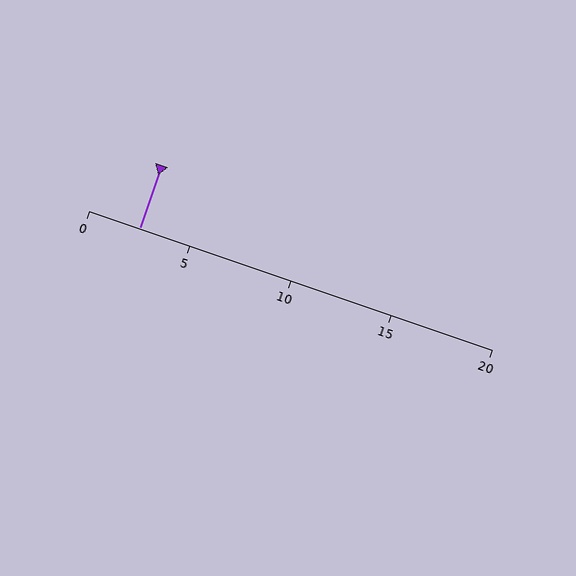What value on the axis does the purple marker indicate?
The marker indicates approximately 2.5.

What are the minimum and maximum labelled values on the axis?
The axis runs from 0 to 20.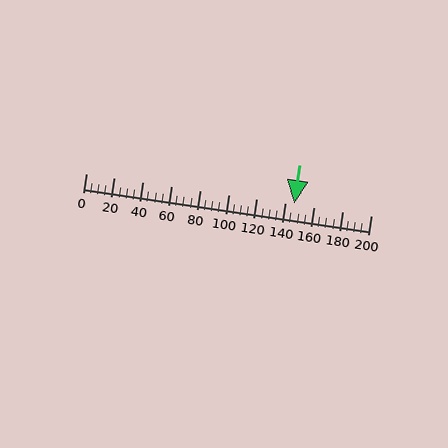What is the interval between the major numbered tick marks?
The major tick marks are spaced 20 units apart.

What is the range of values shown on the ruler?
The ruler shows values from 0 to 200.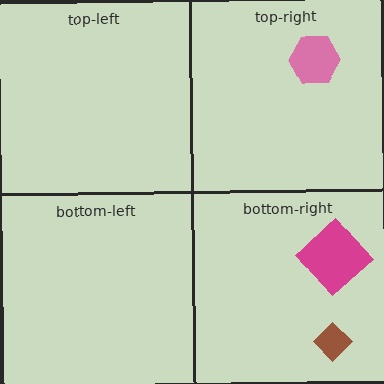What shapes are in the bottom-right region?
The brown diamond, the magenta diamond.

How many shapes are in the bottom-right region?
2.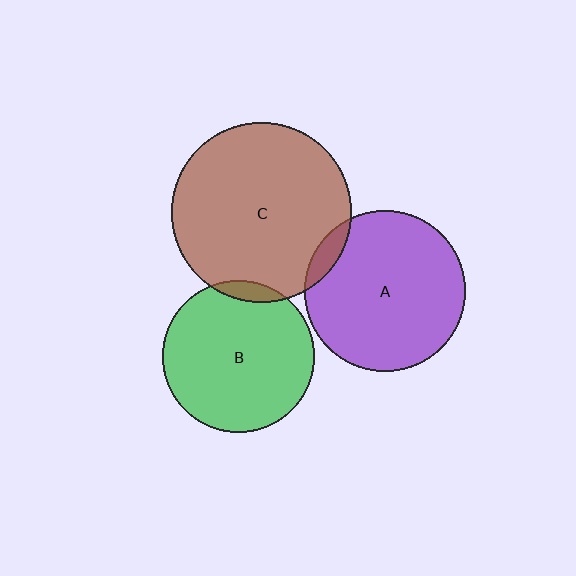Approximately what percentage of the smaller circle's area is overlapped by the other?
Approximately 5%.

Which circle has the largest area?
Circle C (brown).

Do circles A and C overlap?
Yes.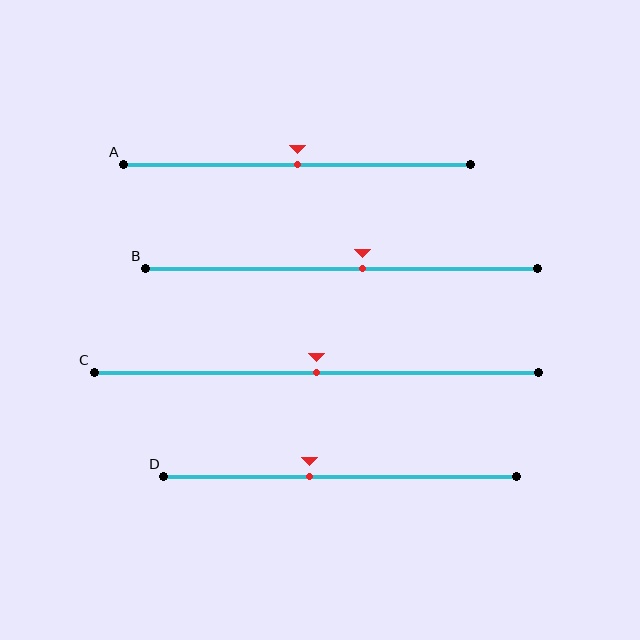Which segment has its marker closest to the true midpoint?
Segment A has its marker closest to the true midpoint.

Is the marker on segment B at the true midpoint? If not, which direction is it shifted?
No, the marker on segment B is shifted to the right by about 5% of the segment length.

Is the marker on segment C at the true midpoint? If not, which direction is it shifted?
Yes, the marker on segment C is at the true midpoint.